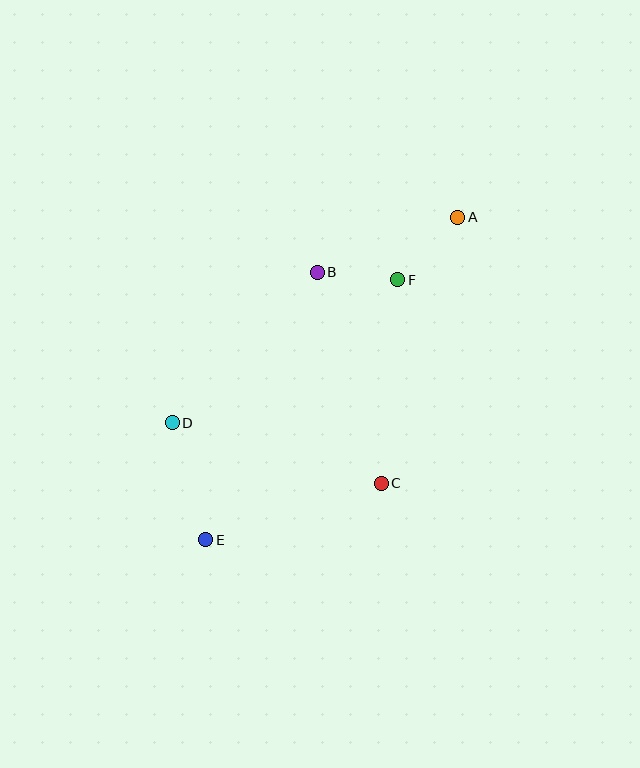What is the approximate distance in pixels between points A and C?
The distance between A and C is approximately 277 pixels.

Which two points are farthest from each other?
Points A and E are farthest from each other.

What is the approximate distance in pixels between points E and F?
The distance between E and F is approximately 323 pixels.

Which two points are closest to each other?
Points B and F are closest to each other.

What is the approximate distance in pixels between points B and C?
The distance between B and C is approximately 221 pixels.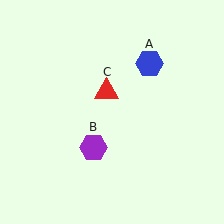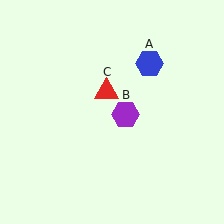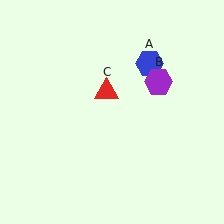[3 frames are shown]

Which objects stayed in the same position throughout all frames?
Blue hexagon (object A) and red triangle (object C) remained stationary.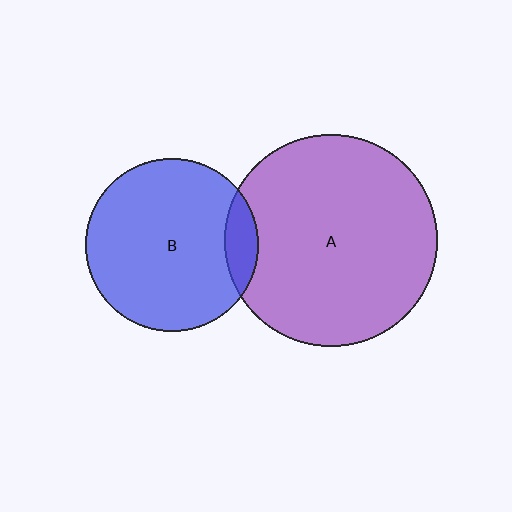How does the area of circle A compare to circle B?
Approximately 1.5 times.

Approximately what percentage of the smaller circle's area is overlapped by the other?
Approximately 10%.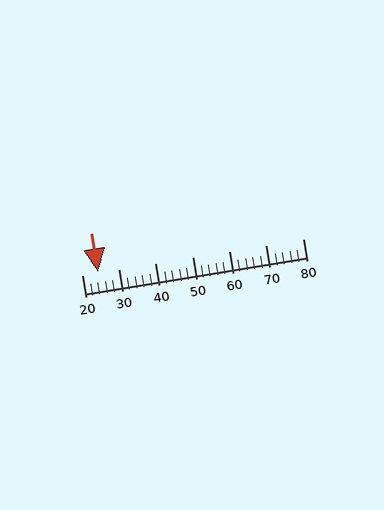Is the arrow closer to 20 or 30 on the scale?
The arrow is closer to 20.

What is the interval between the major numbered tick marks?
The major tick marks are spaced 10 units apart.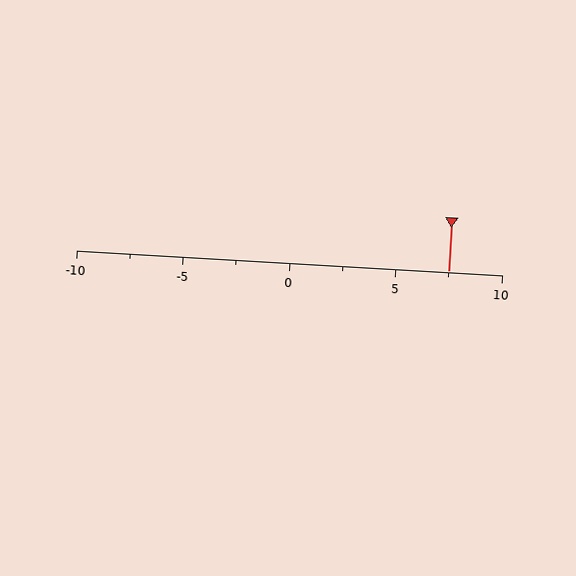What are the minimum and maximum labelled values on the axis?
The axis runs from -10 to 10.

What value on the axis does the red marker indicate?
The marker indicates approximately 7.5.